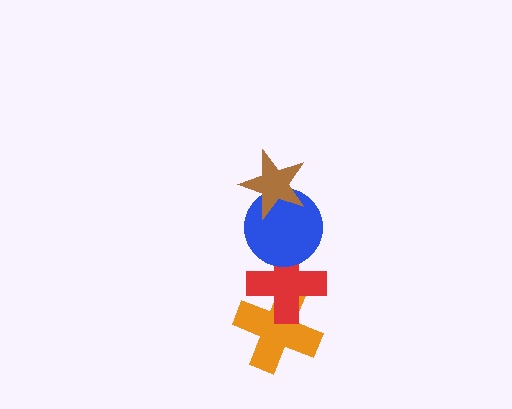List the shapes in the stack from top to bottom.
From top to bottom: the brown star, the blue circle, the red cross, the orange cross.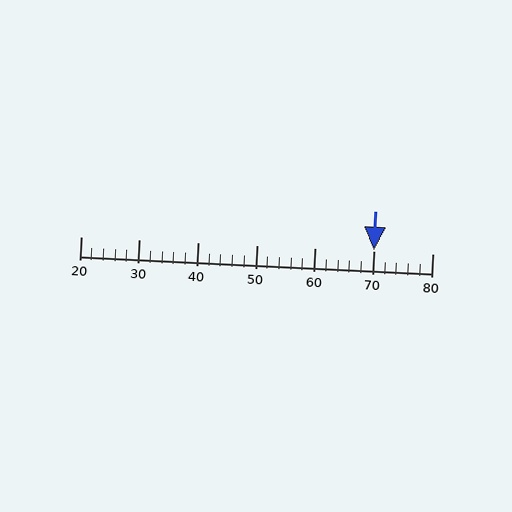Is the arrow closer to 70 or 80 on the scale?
The arrow is closer to 70.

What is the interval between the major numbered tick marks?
The major tick marks are spaced 10 units apart.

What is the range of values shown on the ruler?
The ruler shows values from 20 to 80.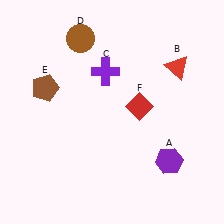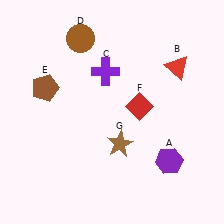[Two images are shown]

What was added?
A brown star (G) was added in Image 2.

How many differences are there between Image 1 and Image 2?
There is 1 difference between the two images.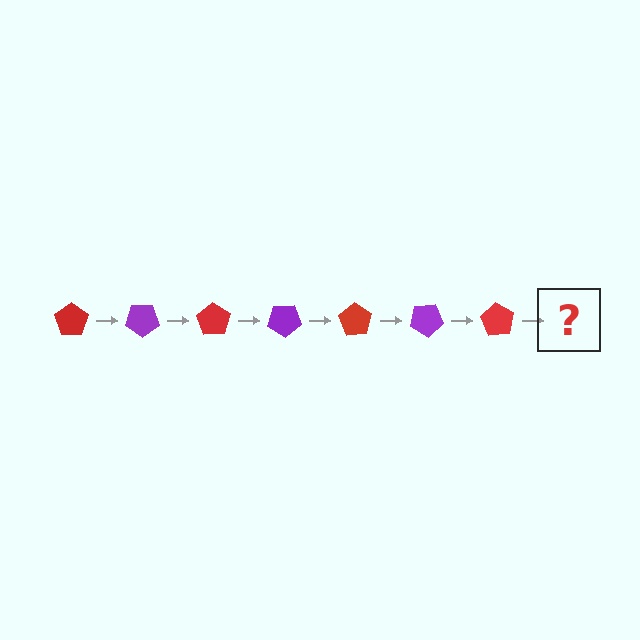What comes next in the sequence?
The next element should be a purple pentagon, rotated 245 degrees from the start.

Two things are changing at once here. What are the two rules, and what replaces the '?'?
The two rules are that it rotates 35 degrees each step and the color cycles through red and purple. The '?' should be a purple pentagon, rotated 245 degrees from the start.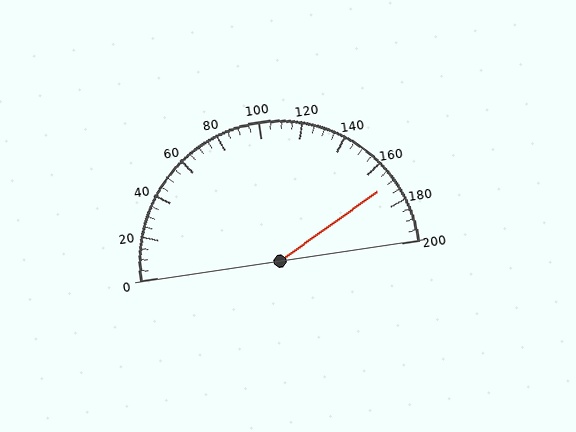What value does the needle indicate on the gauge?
The needle indicates approximately 170.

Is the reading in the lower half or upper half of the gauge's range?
The reading is in the upper half of the range (0 to 200).